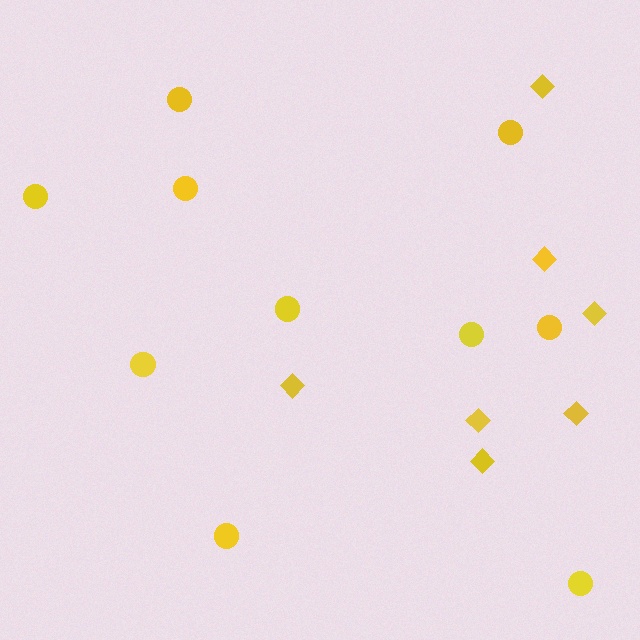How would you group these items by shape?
There are 2 groups: one group of diamonds (7) and one group of circles (10).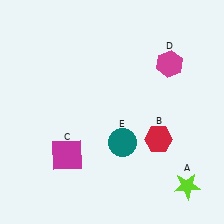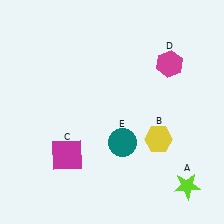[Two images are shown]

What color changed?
The hexagon (B) changed from red in Image 1 to yellow in Image 2.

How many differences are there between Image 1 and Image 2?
There is 1 difference between the two images.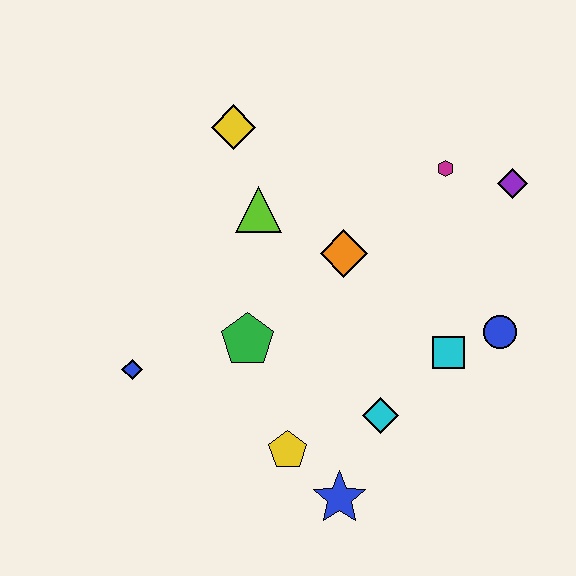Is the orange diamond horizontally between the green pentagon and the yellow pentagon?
No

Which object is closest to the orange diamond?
The lime triangle is closest to the orange diamond.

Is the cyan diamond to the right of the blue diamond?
Yes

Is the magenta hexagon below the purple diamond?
No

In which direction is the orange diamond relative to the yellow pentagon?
The orange diamond is above the yellow pentagon.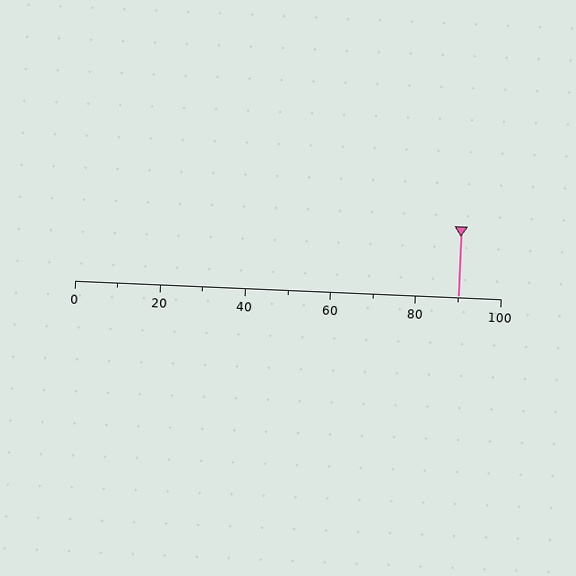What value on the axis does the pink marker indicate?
The marker indicates approximately 90.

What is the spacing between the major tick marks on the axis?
The major ticks are spaced 20 apart.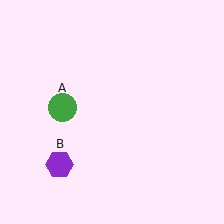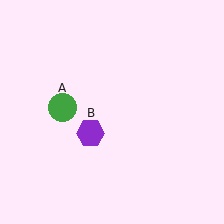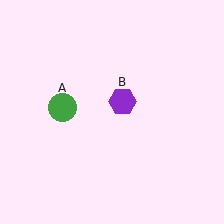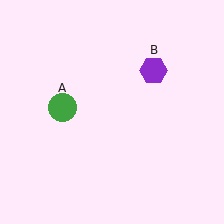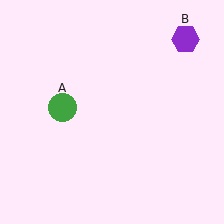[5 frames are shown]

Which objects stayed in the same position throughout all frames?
Green circle (object A) remained stationary.